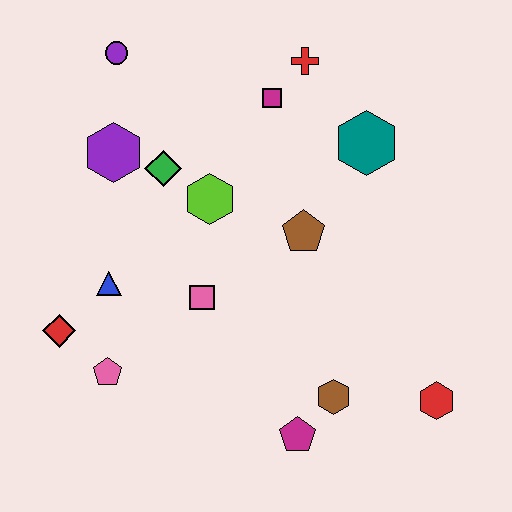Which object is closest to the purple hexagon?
The green diamond is closest to the purple hexagon.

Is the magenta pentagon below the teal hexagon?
Yes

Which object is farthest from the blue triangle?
The red hexagon is farthest from the blue triangle.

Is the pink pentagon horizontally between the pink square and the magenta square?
No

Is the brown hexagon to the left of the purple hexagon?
No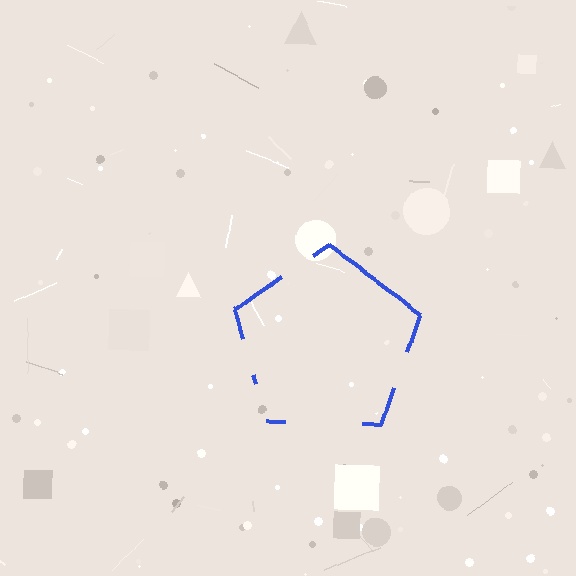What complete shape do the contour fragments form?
The contour fragments form a pentagon.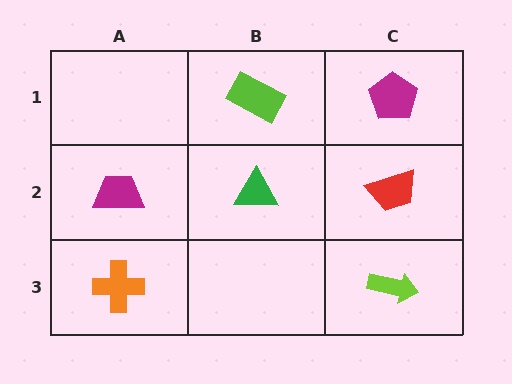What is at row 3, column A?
An orange cross.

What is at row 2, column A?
A magenta trapezoid.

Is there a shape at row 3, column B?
No, that cell is empty.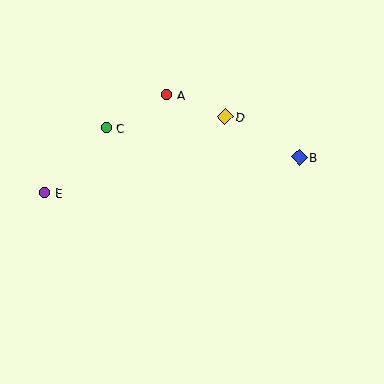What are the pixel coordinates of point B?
Point B is at (300, 157).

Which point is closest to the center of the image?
Point D at (225, 117) is closest to the center.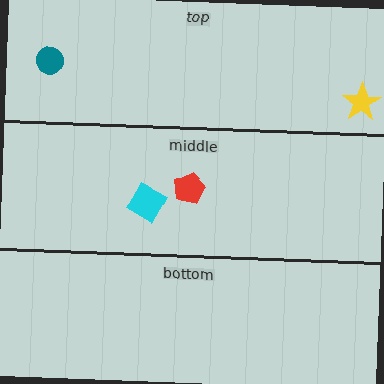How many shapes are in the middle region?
2.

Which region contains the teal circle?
The top region.